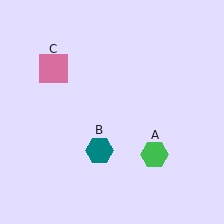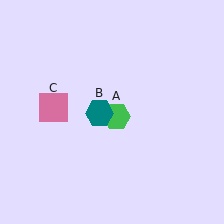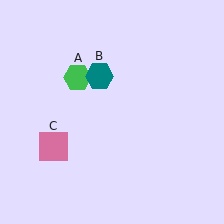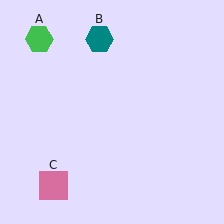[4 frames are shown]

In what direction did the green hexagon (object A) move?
The green hexagon (object A) moved up and to the left.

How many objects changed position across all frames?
3 objects changed position: green hexagon (object A), teal hexagon (object B), pink square (object C).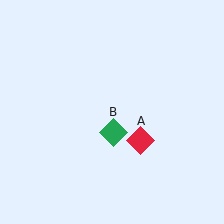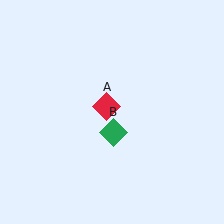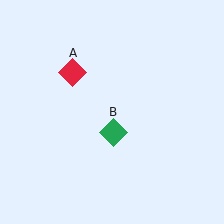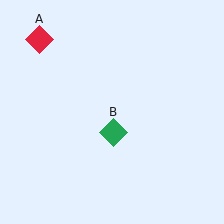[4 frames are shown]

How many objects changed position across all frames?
1 object changed position: red diamond (object A).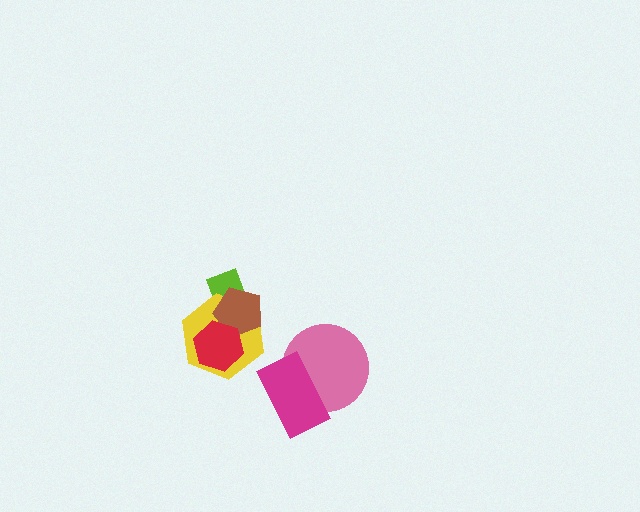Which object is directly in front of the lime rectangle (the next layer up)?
The yellow hexagon is directly in front of the lime rectangle.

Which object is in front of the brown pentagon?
The red hexagon is in front of the brown pentagon.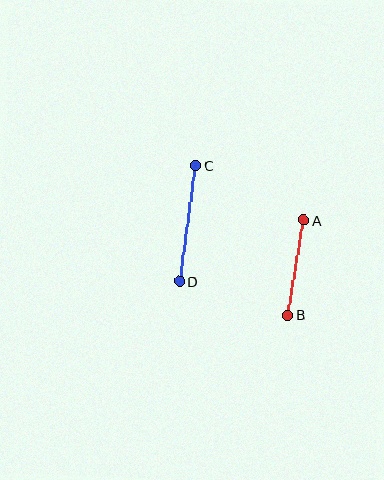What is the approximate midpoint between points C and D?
The midpoint is at approximately (188, 223) pixels.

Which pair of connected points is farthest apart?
Points C and D are farthest apart.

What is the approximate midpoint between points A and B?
The midpoint is at approximately (296, 268) pixels.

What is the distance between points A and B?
The distance is approximately 96 pixels.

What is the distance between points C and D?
The distance is approximately 117 pixels.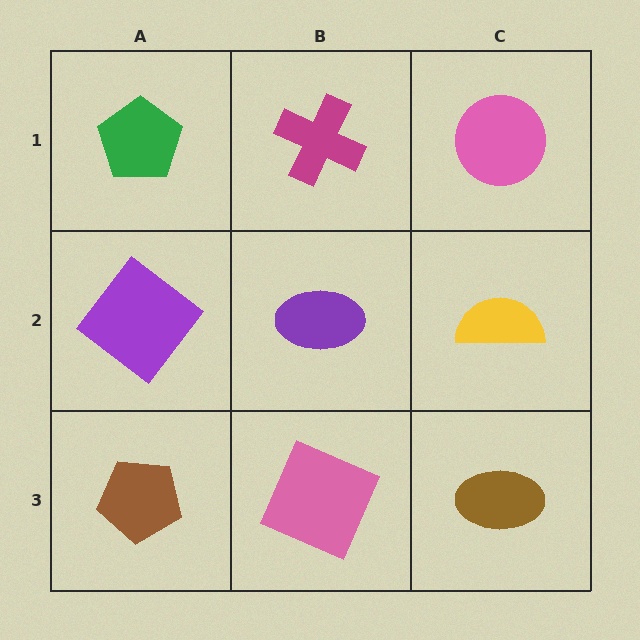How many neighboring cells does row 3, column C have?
2.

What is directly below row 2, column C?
A brown ellipse.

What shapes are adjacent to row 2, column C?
A pink circle (row 1, column C), a brown ellipse (row 3, column C), a purple ellipse (row 2, column B).